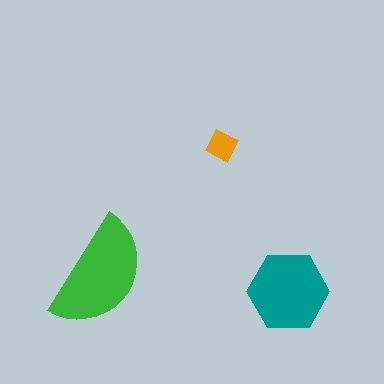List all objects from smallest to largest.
The orange diamond, the teal hexagon, the green semicircle.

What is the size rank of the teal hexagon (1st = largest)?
2nd.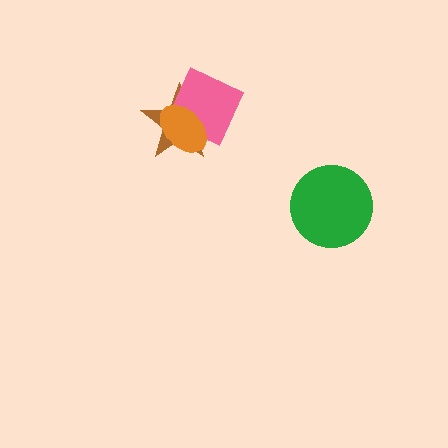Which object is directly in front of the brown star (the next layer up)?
The pink diamond is directly in front of the brown star.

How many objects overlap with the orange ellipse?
2 objects overlap with the orange ellipse.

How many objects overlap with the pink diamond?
2 objects overlap with the pink diamond.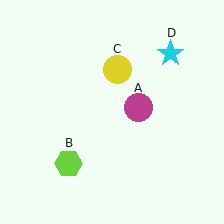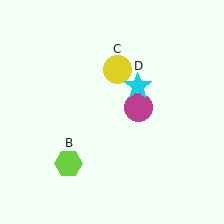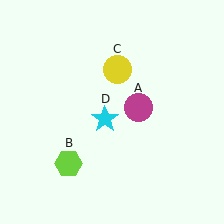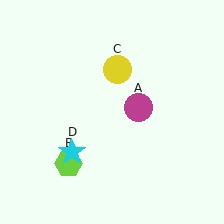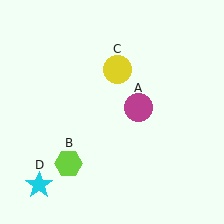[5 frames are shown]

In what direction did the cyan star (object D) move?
The cyan star (object D) moved down and to the left.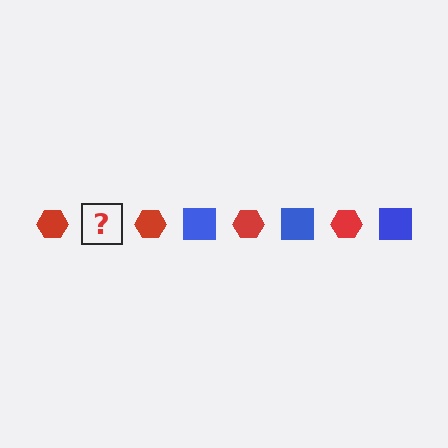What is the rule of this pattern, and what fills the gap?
The rule is that the pattern alternates between red hexagon and blue square. The gap should be filled with a blue square.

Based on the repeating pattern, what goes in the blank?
The blank should be a blue square.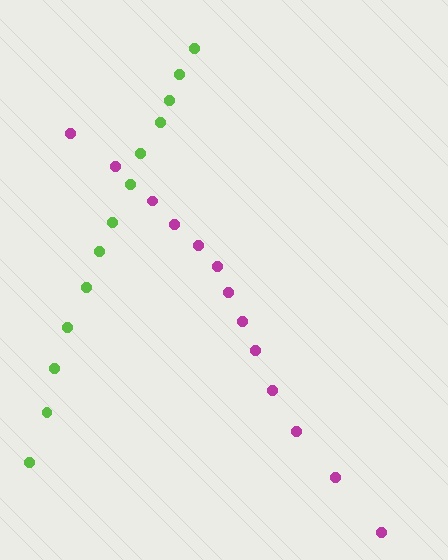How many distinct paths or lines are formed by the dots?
There are 2 distinct paths.